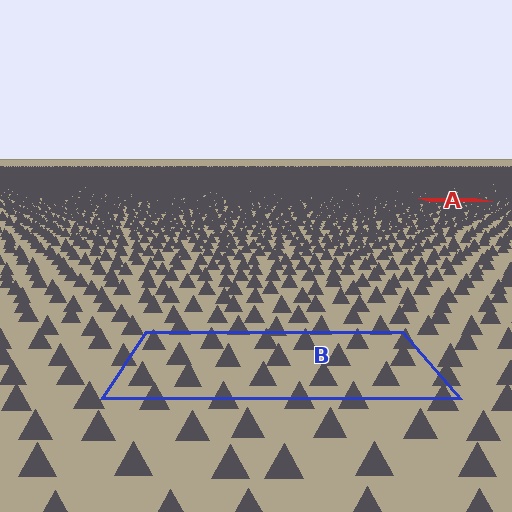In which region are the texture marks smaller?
The texture marks are smaller in region A, because it is farther away.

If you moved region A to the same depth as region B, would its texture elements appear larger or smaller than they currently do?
They would appear larger. At a closer depth, the same texture elements are projected at a bigger on-screen size.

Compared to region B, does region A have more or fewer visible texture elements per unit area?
Region A has more texture elements per unit area — they are packed more densely because it is farther away.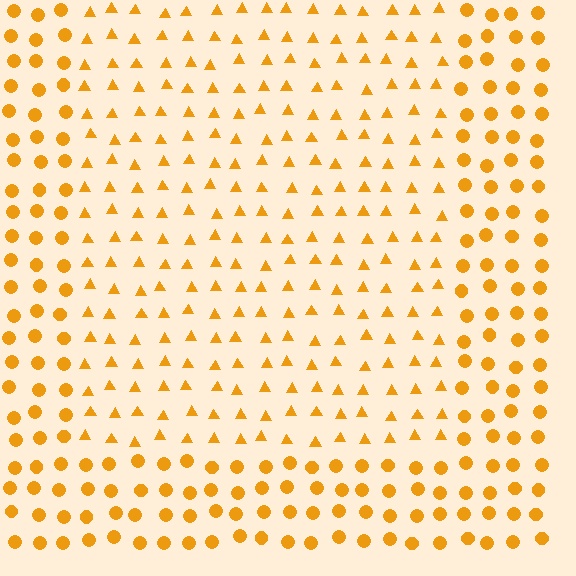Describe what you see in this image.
The image is filled with small orange elements arranged in a uniform grid. A rectangle-shaped region contains triangles, while the surrounding area contains circles. The boundary is defined purely by the change in element shape.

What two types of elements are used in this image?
The image uses triangles inside the rectangle region and circles outside it.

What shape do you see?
I see a rectangle.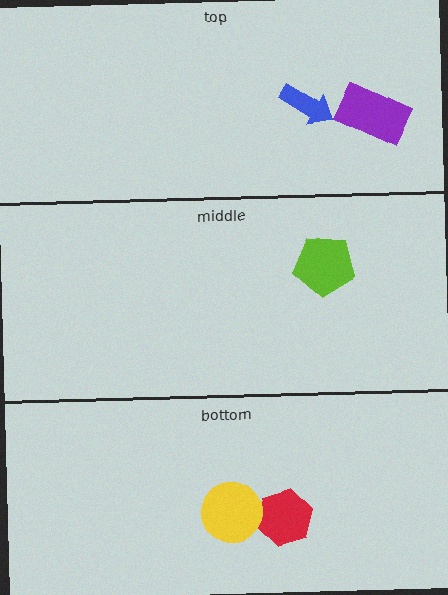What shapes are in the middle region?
The lime pentagon.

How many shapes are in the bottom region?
2.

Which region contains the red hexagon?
The bottom region.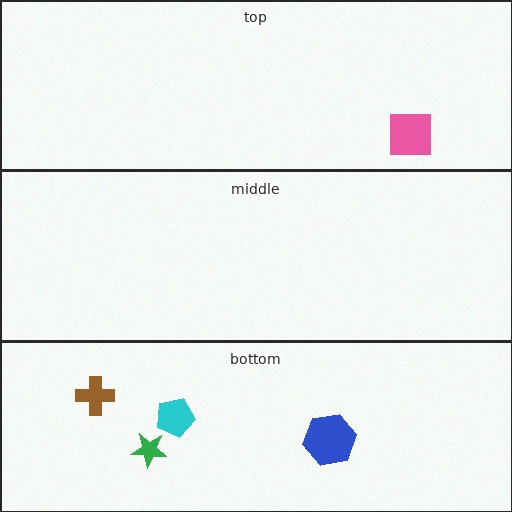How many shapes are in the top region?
1.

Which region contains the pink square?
The top region.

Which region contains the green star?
The bottom region.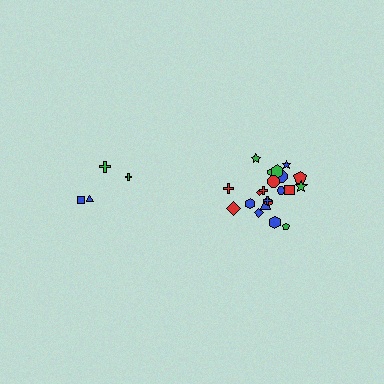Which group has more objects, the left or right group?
The right group.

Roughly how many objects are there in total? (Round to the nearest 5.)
Roughly 25 objects in total.